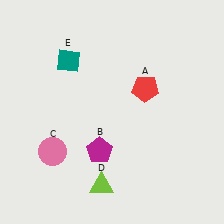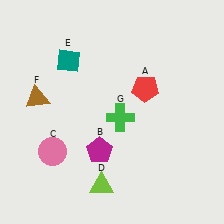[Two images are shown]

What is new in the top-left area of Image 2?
A brown triangle (F) was added in the top-left area of Image 2.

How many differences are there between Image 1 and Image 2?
There are 2 differences between the two images.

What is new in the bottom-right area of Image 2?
A green cross (G) was added in the bottom-right area of Image 2.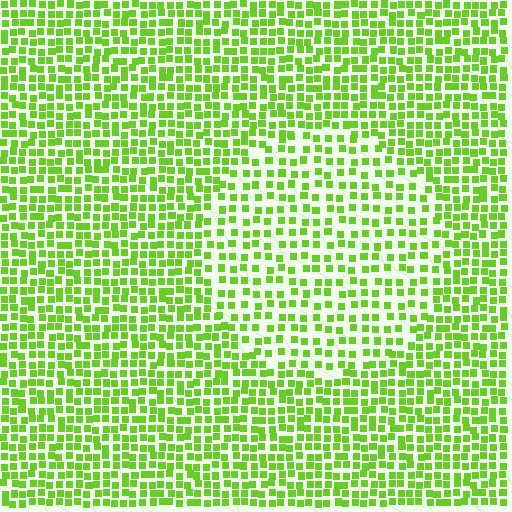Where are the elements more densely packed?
The elements are more densely packed outside the circle boundary.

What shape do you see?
I see a circle.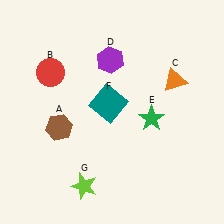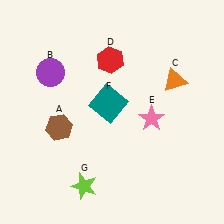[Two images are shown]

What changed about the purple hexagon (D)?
In Image 1, D is purple. In Image 2, it changed to red.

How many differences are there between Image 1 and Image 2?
There are 3 differences between the two images.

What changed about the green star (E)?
In Image 1, E is green. In Image 2, it changed to pink.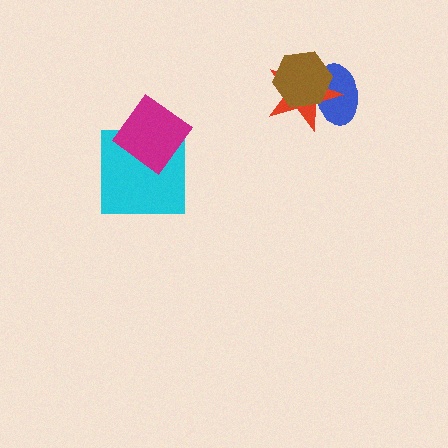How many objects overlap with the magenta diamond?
1 object overlaps with the magenta diamond.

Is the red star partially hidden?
Yes, it is partially covered by another shape.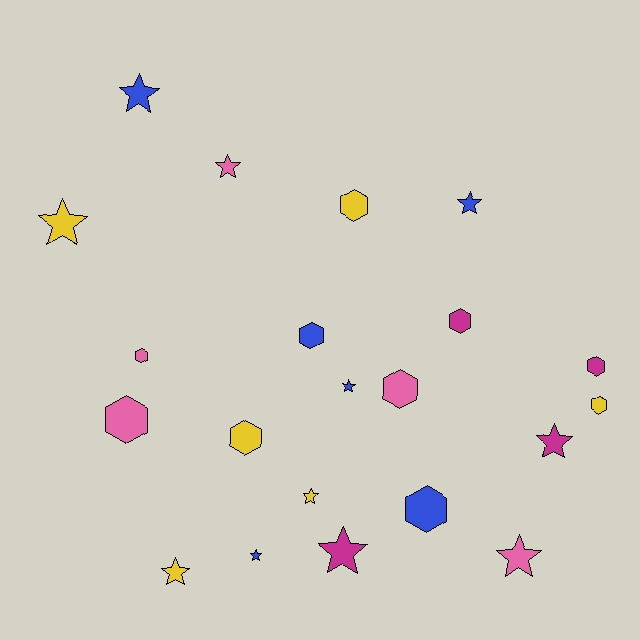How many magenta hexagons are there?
There are 2 magenta hexagons.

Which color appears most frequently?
Yellow, with 6 objects.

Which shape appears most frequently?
Star, with 11 objects.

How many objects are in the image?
There are 21 objects.